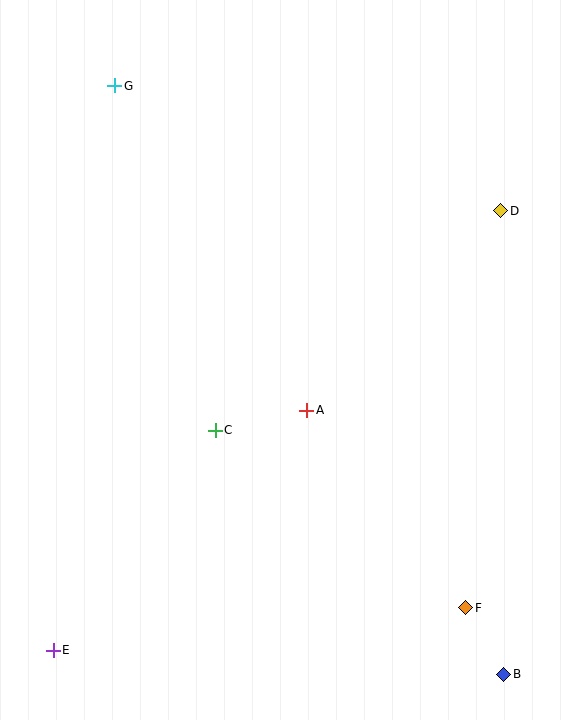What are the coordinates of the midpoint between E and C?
The midpoint between E and C is at (134, 540).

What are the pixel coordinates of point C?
Point C is at (215, 430).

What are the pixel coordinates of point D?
Point D is at (501, 211).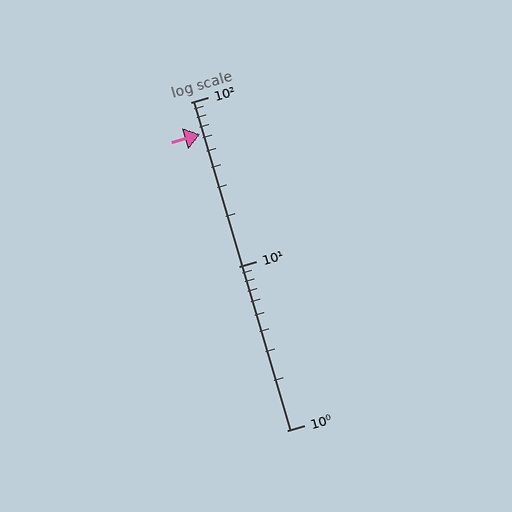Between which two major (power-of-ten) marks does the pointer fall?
The pointer is between 10 and 100.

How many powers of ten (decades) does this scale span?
The scale spans 2 decades, from 1 to 100.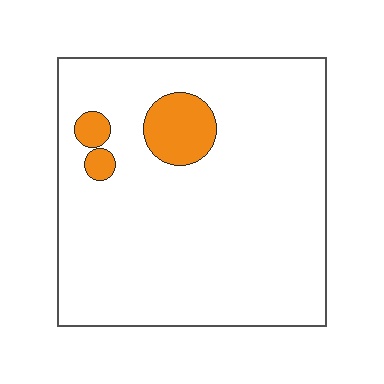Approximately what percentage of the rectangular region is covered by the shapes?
Approximately 10%.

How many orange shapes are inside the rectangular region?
3.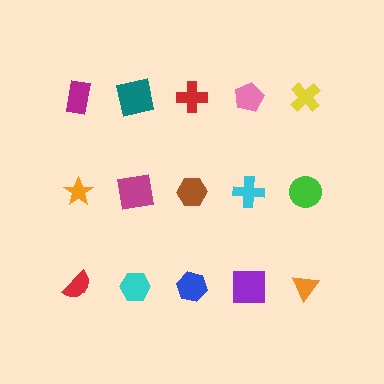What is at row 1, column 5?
A yellow cross.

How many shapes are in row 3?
5 shapes.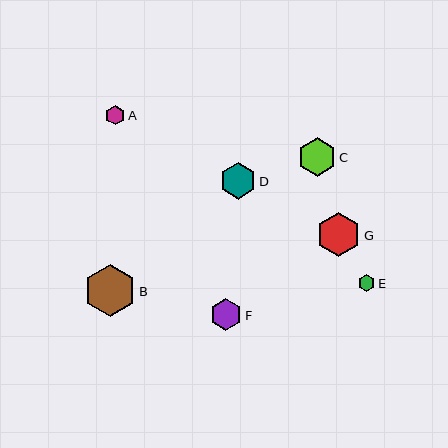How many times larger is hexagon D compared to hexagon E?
Hexagon D is approximately 2.3 times the size of hexagon E.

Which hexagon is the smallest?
Hexagon E is the smallest with a size of approximately 16 pixels.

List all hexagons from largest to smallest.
From largest to smallest: B, G, C, D, F, A, E.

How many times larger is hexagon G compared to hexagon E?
Hexagon G is approximately 2.7 times the size of hexagon E.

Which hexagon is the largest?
Hexagon B is the largest with a size of approximately 52 pixels.